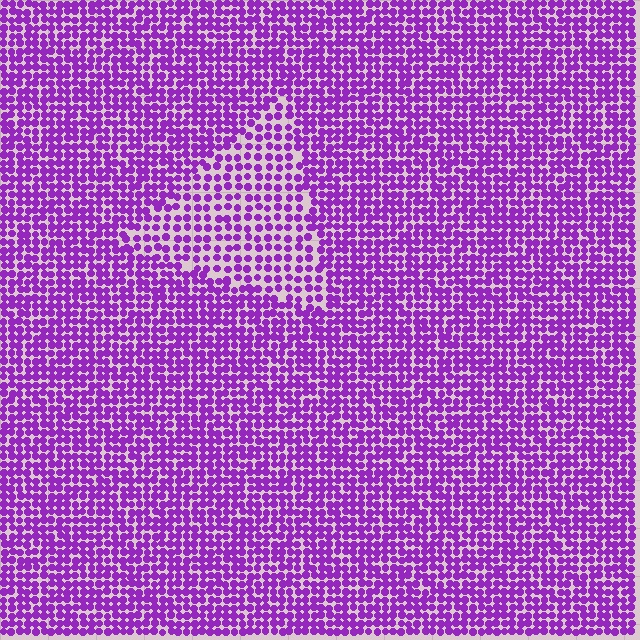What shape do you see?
I see a triangle.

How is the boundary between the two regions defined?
The boundary is defined by a change in element density (approximately 1.6x ratio). All elements are the same color, size, and shape.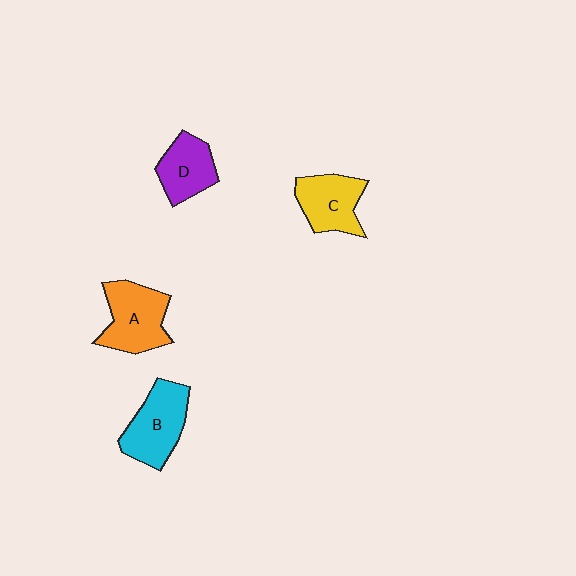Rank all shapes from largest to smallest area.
From largest to smallest: A (orange), B (cyan), C (yellow), D (purple).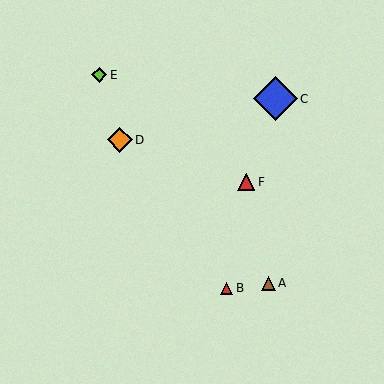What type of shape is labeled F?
Shape F is a red triangle.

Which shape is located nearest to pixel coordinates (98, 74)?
The lime diamond (labeled E) at (99, 75) is nearest to that location.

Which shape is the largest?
The blue diamond (labeled C) is the largest.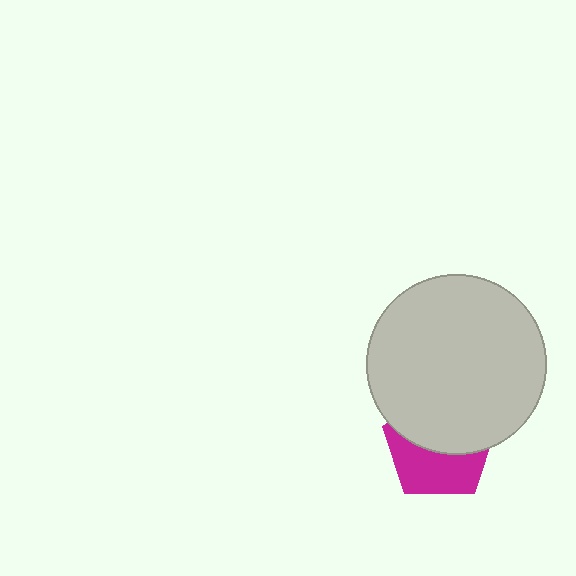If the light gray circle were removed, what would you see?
You would see the complete magenta pentagon.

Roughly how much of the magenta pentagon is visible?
About half of it is visible (roughly 46%).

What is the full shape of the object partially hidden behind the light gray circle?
The partially hidden object is a magenta pentagon.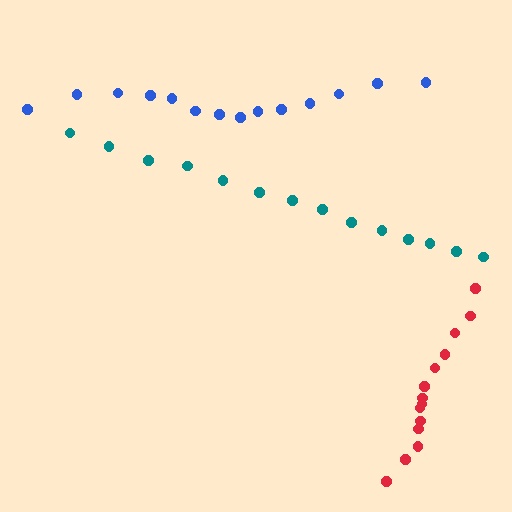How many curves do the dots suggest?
There are 3 distinct paths.